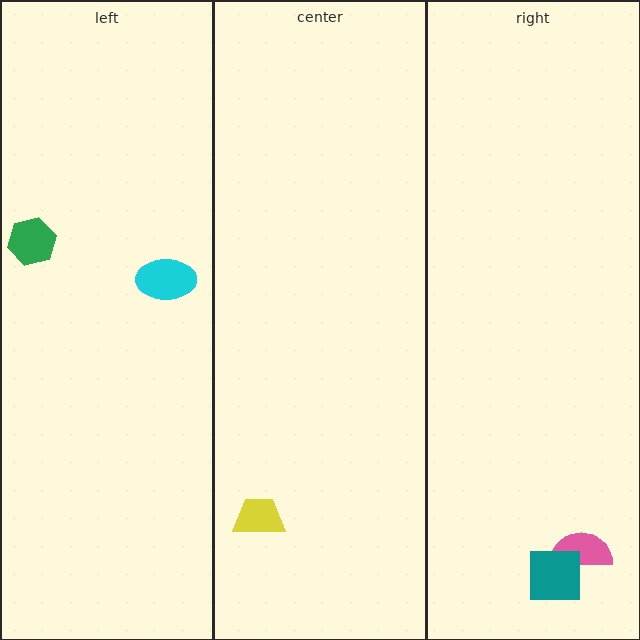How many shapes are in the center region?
1.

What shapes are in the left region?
The cyan ellipse, the green hexagon.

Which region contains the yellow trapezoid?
The center region.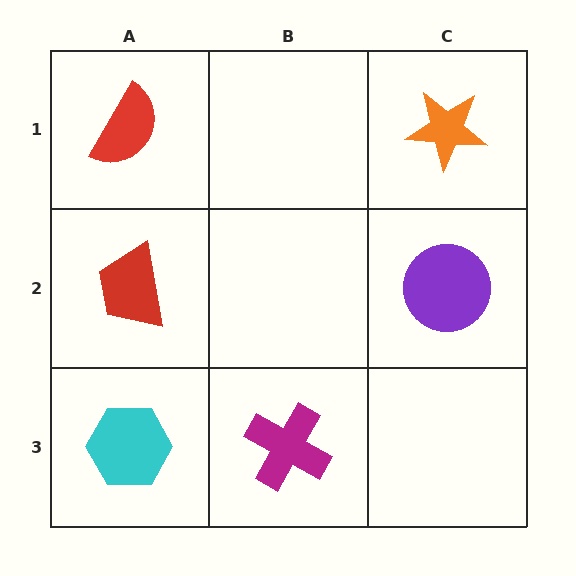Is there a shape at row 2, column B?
No, that cell is empty.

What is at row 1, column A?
A red semicircle.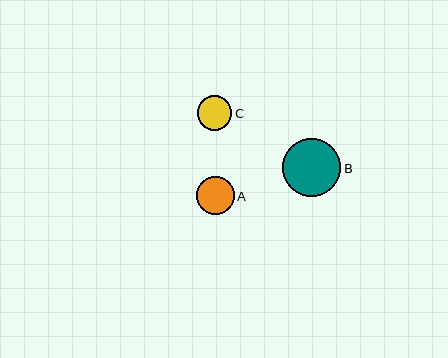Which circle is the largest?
Circle B is the largest with a size of approximately 58 pixels.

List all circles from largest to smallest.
From largest to smallest: B, A, C.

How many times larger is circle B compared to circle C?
Circle B is approximately 1.7 times the size of circle C.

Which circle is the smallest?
Circle C is the smallest with a size of approximately 34 pixels.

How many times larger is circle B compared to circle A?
Circle B is approximately 1.5 times the size of circle A.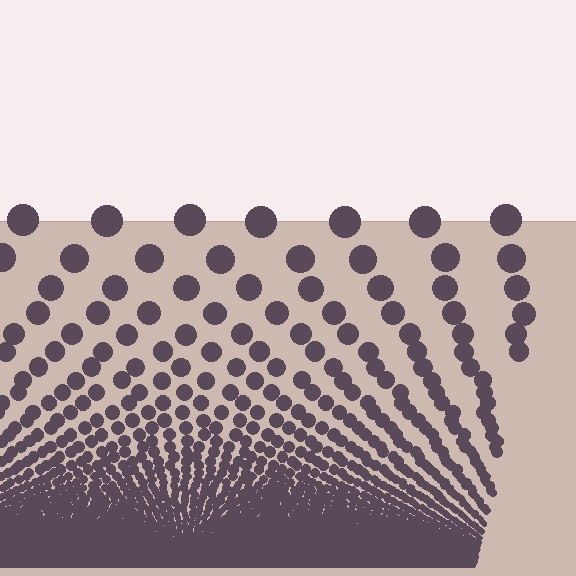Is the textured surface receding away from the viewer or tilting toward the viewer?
The surface appears to tilt toward the viewer. Texture elements get larger and sparser toward the top.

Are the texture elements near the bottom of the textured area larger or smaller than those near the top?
Smaller. The gradient is inverted — elements near the bottom are smaller and denser.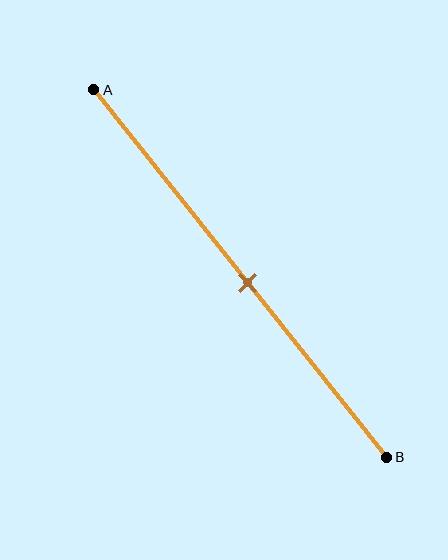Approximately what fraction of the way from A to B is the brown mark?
The brown mark is approximately 55% of the way from A to B.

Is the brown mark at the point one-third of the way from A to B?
No, the mark is at about 55% from A, not at the 33% one-third point.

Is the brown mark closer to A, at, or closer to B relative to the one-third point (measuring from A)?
The brown mark is closer to point B than the one-third point of segment AB.